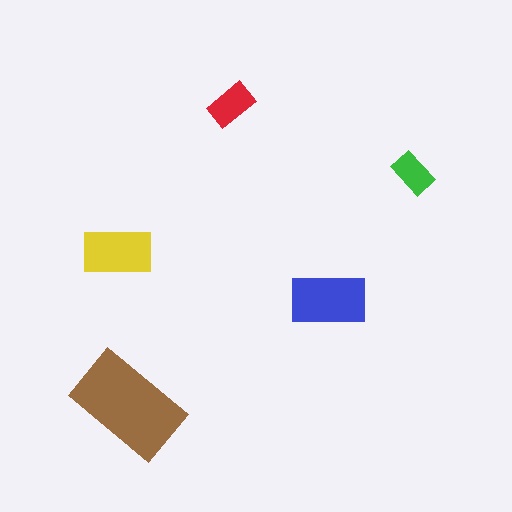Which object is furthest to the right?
The green rectangle is rightmost.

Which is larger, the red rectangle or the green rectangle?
The red one.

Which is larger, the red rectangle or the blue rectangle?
The blue one.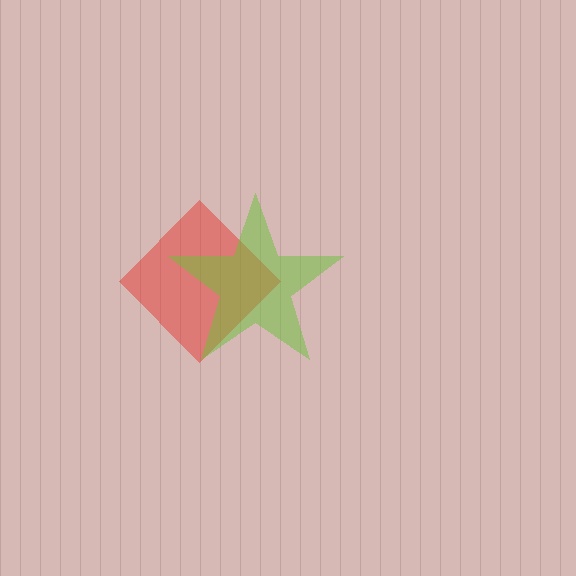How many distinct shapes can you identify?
There are 2 distinct shapes: a red diamond, a lime star.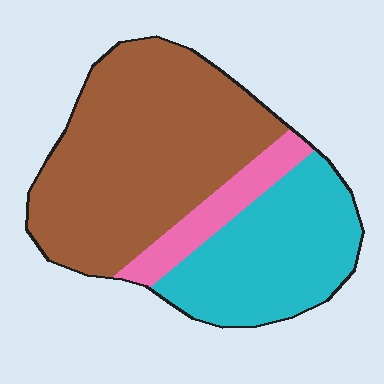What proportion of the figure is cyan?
Cyan covers about 35% of the figure.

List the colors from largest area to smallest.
From largest to smallest: brown, cyan, pink.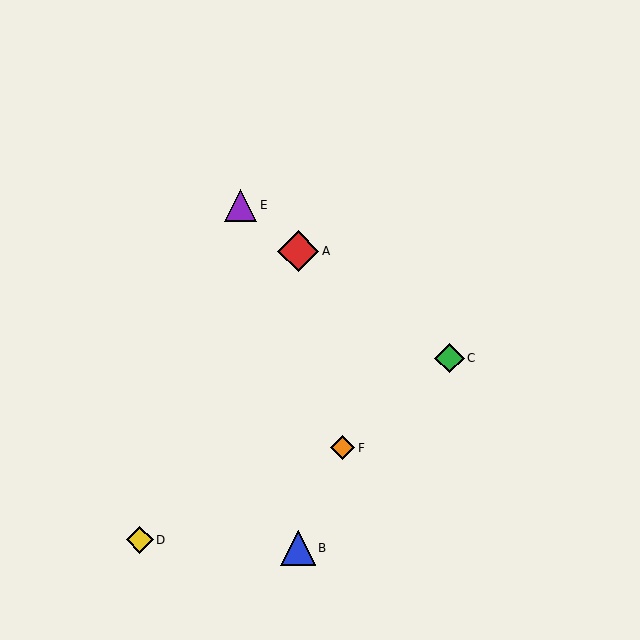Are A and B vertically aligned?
Yes, both are at x≈298.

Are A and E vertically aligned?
No, A is at x≈298 and E is at x≈241.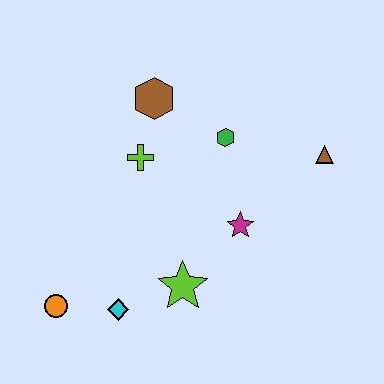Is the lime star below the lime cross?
Yes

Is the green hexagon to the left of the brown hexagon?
No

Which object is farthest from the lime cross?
The brown triangle is farthest from the lime cross.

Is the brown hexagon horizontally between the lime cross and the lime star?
Yes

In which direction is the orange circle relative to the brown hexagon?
The orange circle is below the brown hexagon.